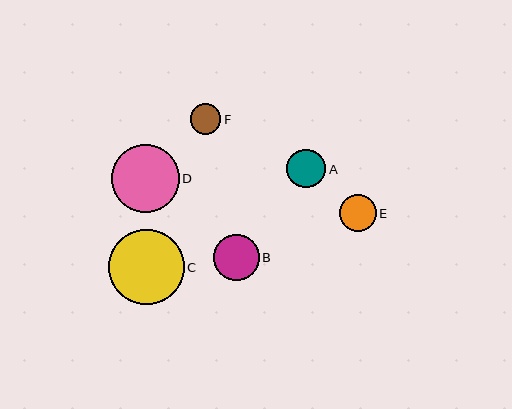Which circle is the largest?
Circle C is the largest with a size of approximately 75 pixels.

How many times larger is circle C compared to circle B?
Circle C is approximately 1.6 times the size of circle B.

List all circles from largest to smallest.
From largest to smallest: C, D, B, A, E, F.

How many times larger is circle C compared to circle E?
Circle C is approximately 2.0 times the size of circle E.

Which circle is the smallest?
Circle F is the smallest with a size of approximately 30 pixels.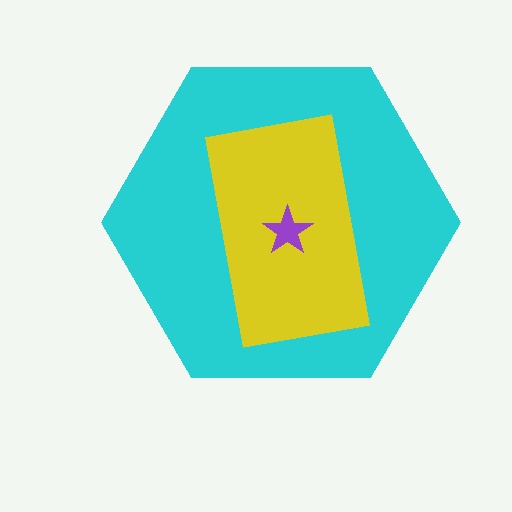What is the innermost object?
The purple star.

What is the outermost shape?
The cyan hexagon.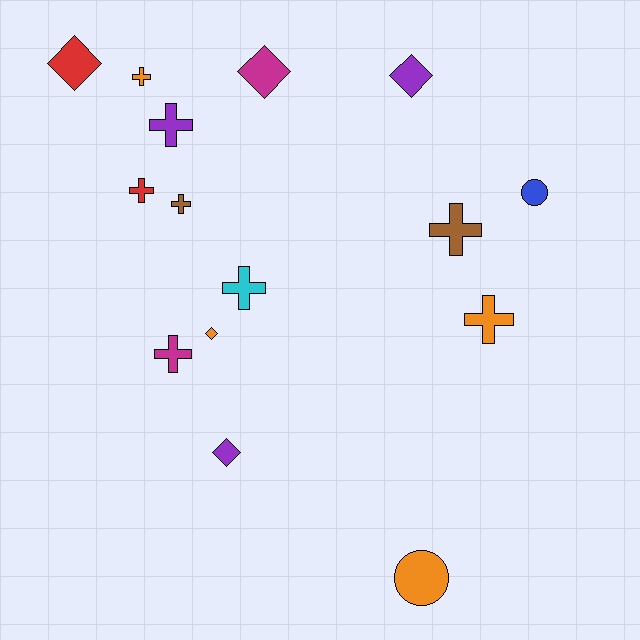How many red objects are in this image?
There are 2 red objects.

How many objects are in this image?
There are 15 objects.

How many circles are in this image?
There are 2 circles.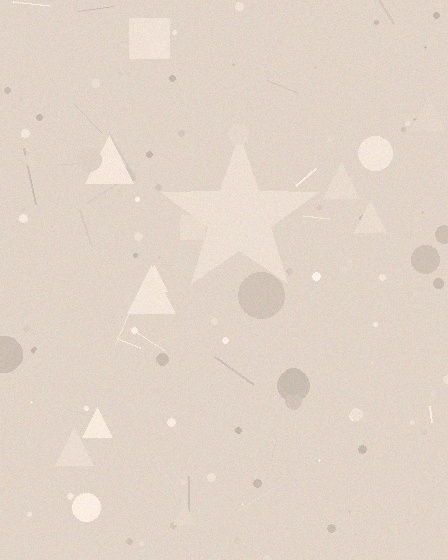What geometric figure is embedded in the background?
A star is embedded in the background.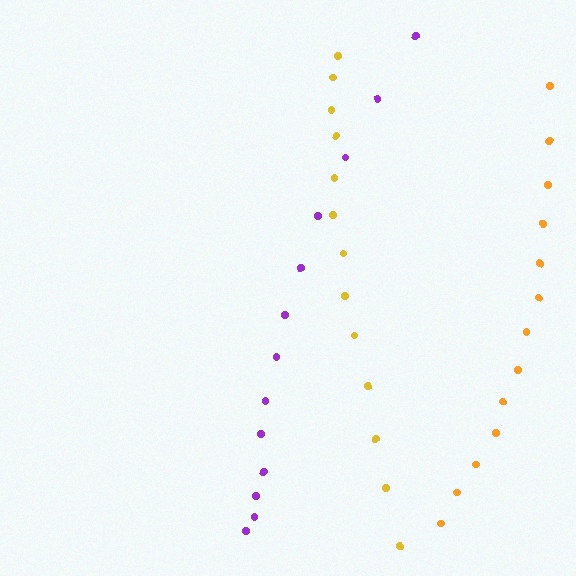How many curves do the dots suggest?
There are 3 distinct paths.